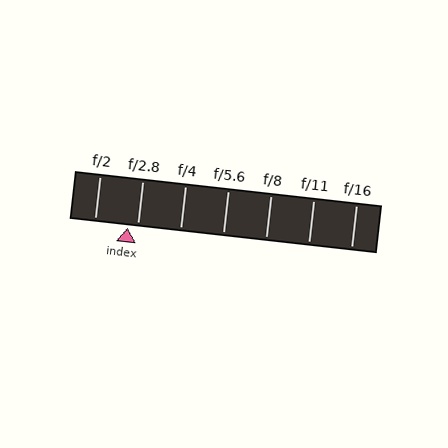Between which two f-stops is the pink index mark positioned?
The index mark is between f/2 and f/2.8.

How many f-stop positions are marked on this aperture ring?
There are 7 f-stop positions marked.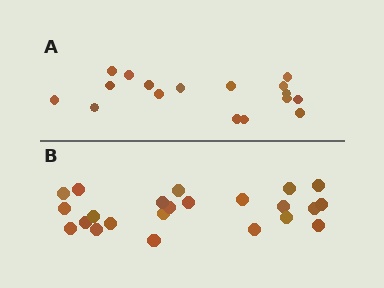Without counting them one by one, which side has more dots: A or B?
Region B (the bottom region) has more dots.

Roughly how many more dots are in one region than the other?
Region B has about 6 more dots than region A.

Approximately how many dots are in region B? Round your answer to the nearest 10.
About 20 dots. (The exact count is 23, which rounds to 20.)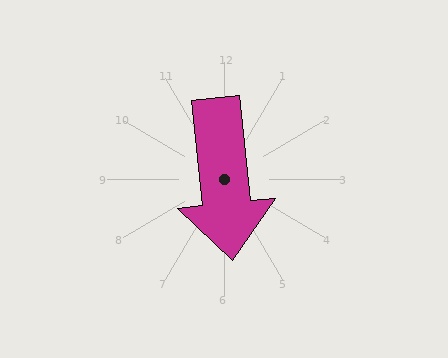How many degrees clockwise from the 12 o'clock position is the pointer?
Approximately 174 degrees.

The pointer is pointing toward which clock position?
Roughly 6 o'clock.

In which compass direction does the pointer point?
South.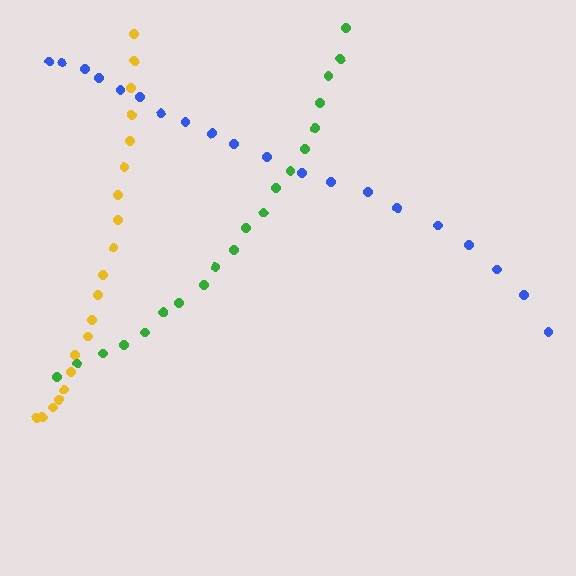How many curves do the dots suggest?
There are 3 distinct paths.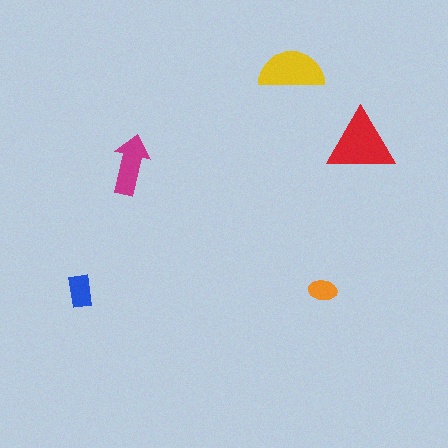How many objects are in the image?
There are 5 objects in the image.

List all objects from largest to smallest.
The red triangle, the yellow semicircle, the magenta arrow, the blue rectangle, the orange ellipse.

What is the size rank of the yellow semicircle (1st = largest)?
2nd.